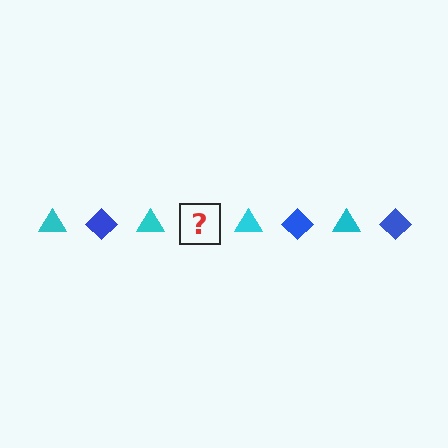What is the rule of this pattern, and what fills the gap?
The rule is that the pattern alternates between cyan triangle and blue diamond. The gap should be filled with a blue diamond.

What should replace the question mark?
The question mark should be replaced with a blue diamond.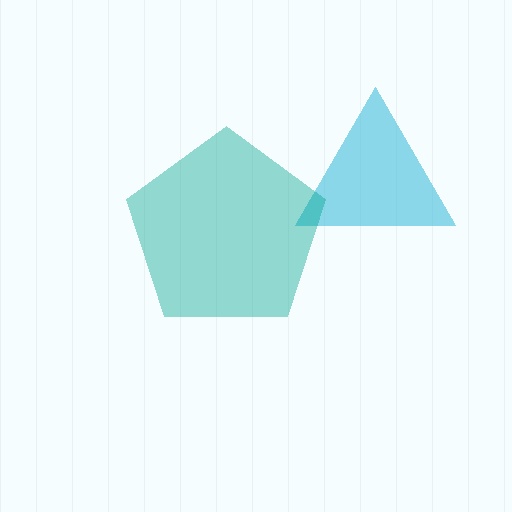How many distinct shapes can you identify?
There are 2 distinct shapes: a cyan triangle, a teal pentagon.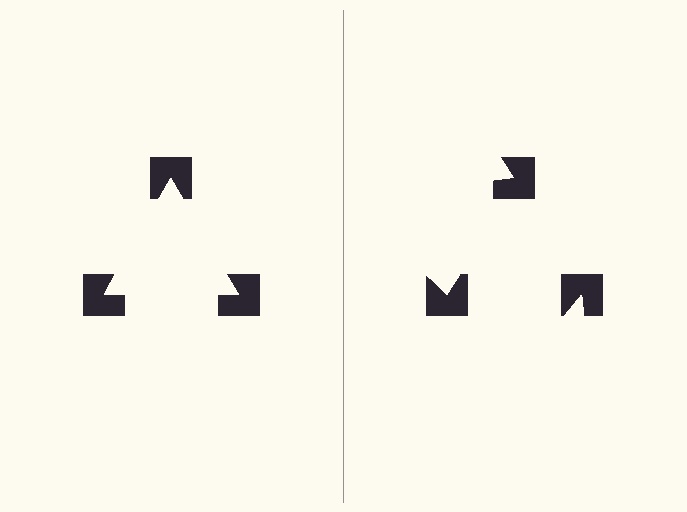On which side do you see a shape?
An illusory triangle appears on the left side. On the right side the wedge cuts are rotated, so no coherent shape forms.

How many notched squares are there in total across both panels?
6 — 3 on each side.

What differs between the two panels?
The notched squares are positioned identically on both sides; only the wedge orientations differ. On the left they align to a triangle; on the right they are misaligned.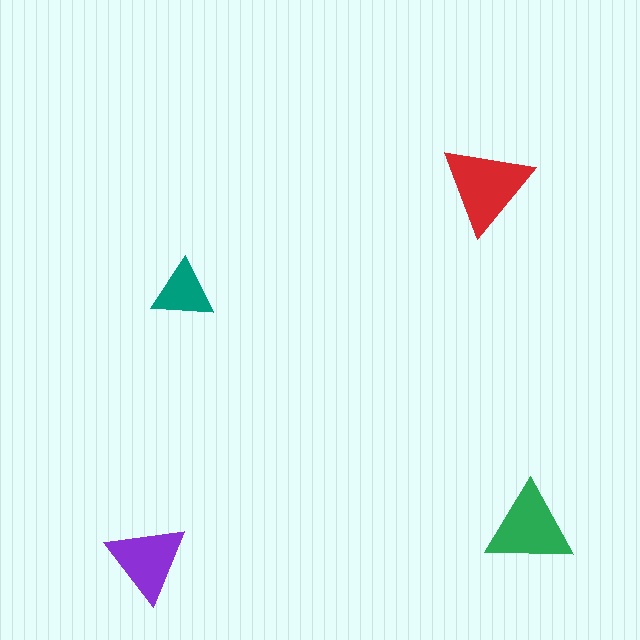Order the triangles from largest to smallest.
the red one, the green one, the purple one, the teal one.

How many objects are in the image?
There are 4 objects in the image.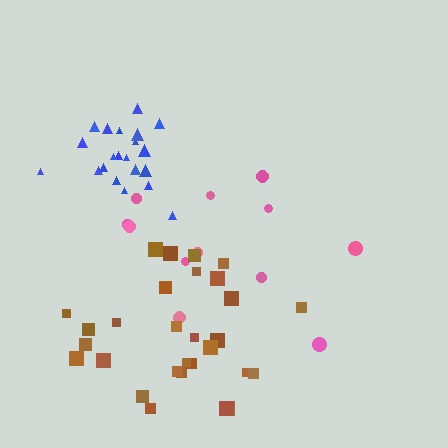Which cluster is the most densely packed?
Blue.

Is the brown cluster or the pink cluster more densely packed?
Brown.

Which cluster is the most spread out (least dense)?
Pink.